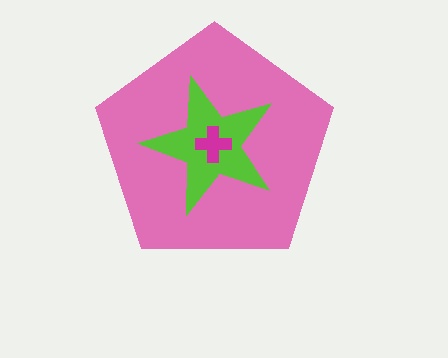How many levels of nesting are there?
3.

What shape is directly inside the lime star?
The magenta cross.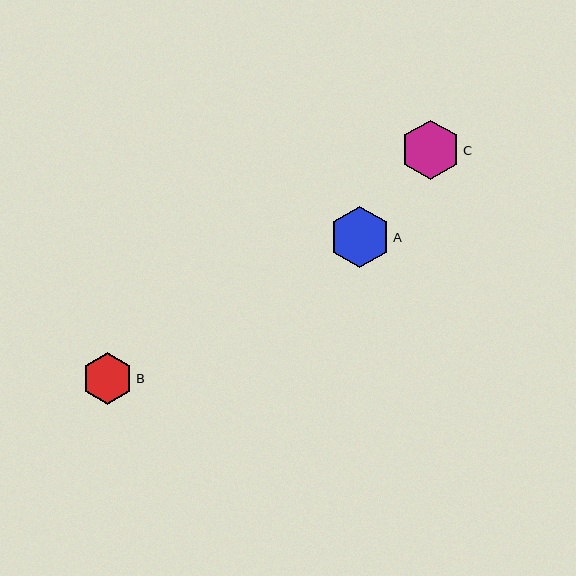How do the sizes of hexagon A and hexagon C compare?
Hexagon A and hexagon C are approximately the same size.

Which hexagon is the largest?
Hexagon A is the largest with a size of approximately 61 pixels.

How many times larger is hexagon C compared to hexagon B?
Hexagon C is approximately 1.2 times the size of hexagon B.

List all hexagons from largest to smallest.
From largest to smallest: A, C, B.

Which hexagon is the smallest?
Hexagon B is the smallest with a size of approximately 51 pixels.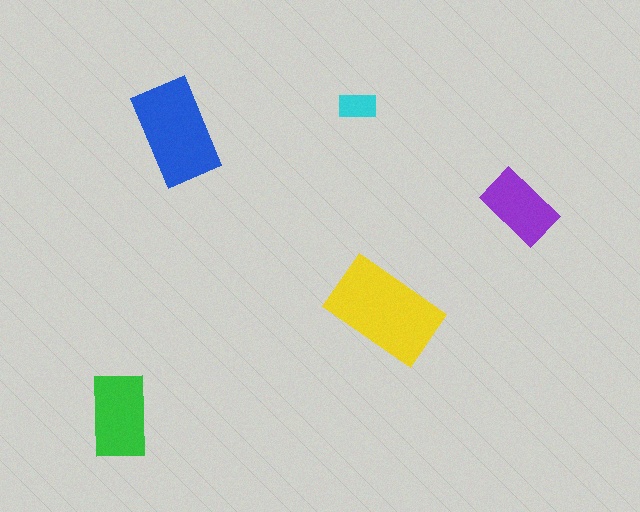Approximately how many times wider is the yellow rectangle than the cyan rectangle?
About 3 times wider.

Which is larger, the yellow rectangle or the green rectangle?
The yellow one.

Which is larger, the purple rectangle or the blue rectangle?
The blue one.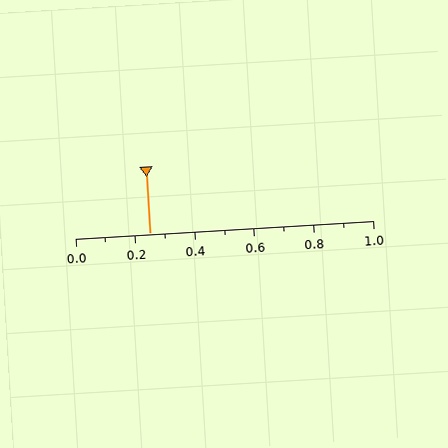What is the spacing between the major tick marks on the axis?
The major ticks are spaced 0.2 apart.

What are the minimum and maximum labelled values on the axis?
The axis runs from 0.0 to 1.0.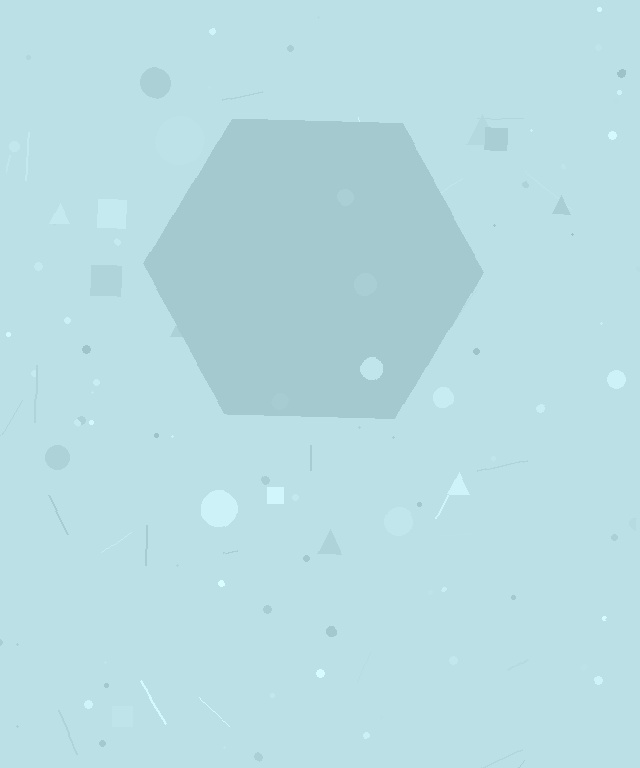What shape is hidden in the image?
A hexagon is hidden in the image.